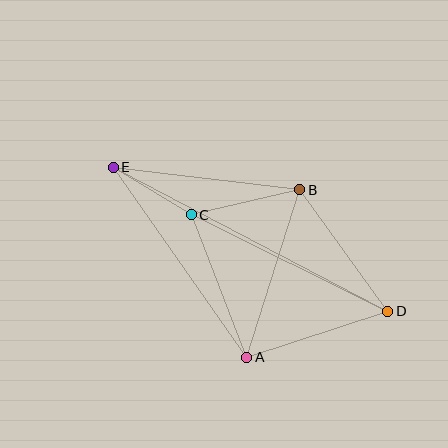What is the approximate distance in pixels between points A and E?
The distance between A and E is approximately 232 pixels.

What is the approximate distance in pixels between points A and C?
The distance between A and C is approximately 153 pixels.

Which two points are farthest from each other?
Points D and E are farthest from each other.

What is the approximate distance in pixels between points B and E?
The distance between B and E is approximately 188 pixels.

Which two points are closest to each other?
Points C and E are closest to each other.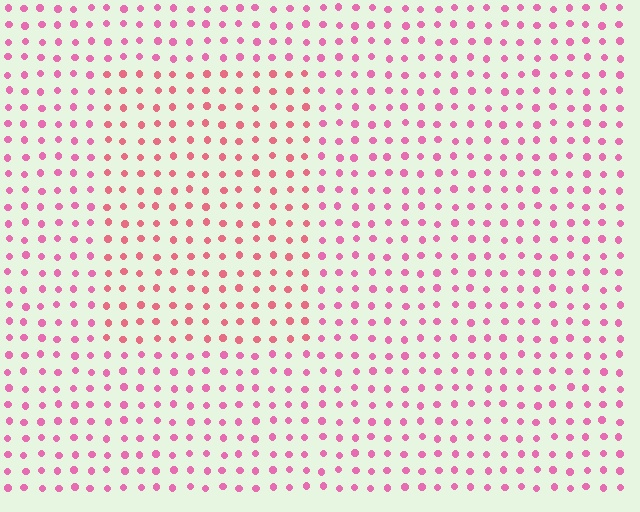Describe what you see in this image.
The image is filled with small pink elements in a uniform arrangement. A rectangle-shaped region is visible where the elements are tinted to a slightly different hue, forming a subtle color boundary.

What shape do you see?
I see a rectangle.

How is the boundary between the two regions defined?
The boundary is defined purely by a slight shift in hue (about 23 degrees). Spacing, size, and orientation are identical on both sides.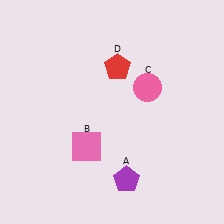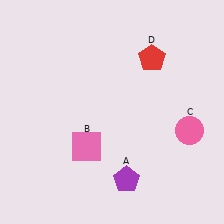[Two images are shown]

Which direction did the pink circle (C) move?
The pink circle (C) moved down.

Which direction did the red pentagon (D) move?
The red pentagon (D) moved right.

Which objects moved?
The objects that moved are: the pink circle (C), the red pentagon (D).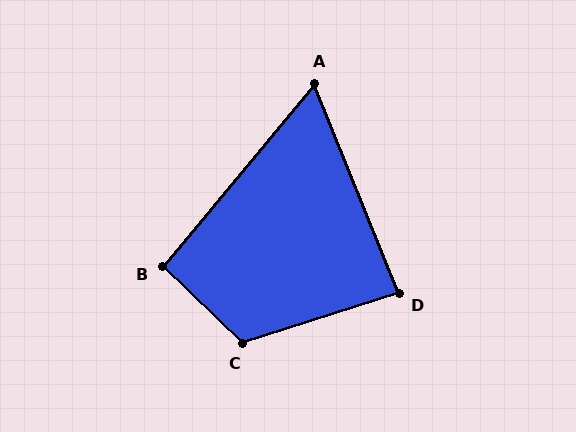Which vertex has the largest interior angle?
C, at approximately 118 degrees.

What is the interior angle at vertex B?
Approximately 94 degrees (approximately right).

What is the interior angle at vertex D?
Approximately 86 degrees (approximately right).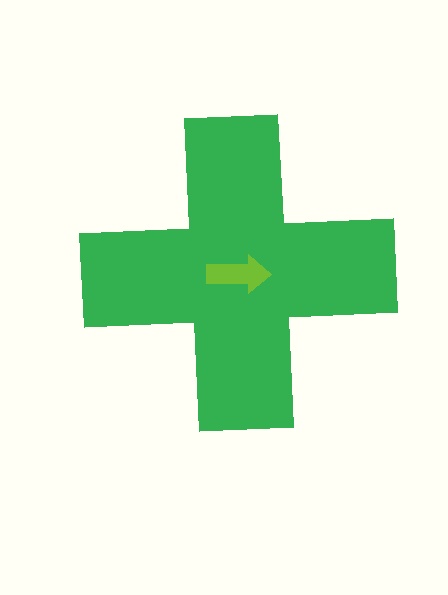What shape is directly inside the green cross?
The lime arrow.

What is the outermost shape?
The green cross.